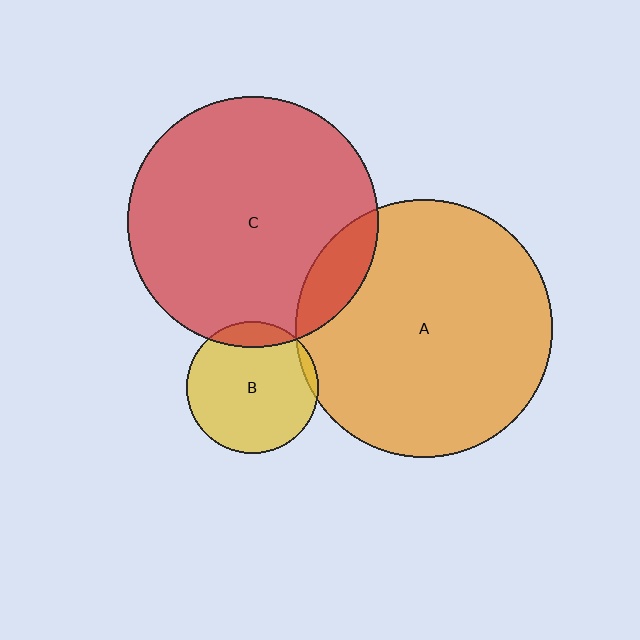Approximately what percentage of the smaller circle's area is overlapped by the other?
Approximately 5%.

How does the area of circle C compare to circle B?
Approximately 3.6 times.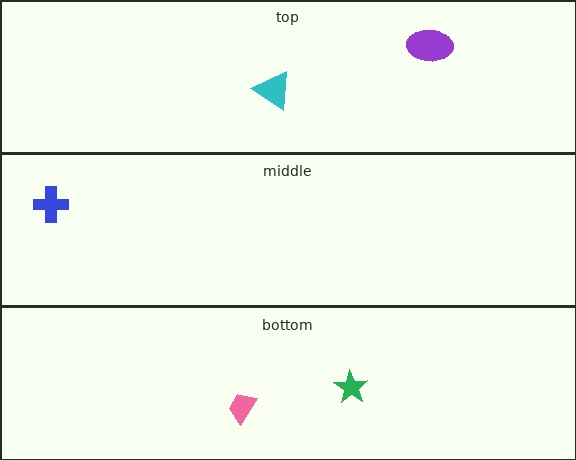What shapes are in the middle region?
The blue cross.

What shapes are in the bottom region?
The pink trapezoid, the green star.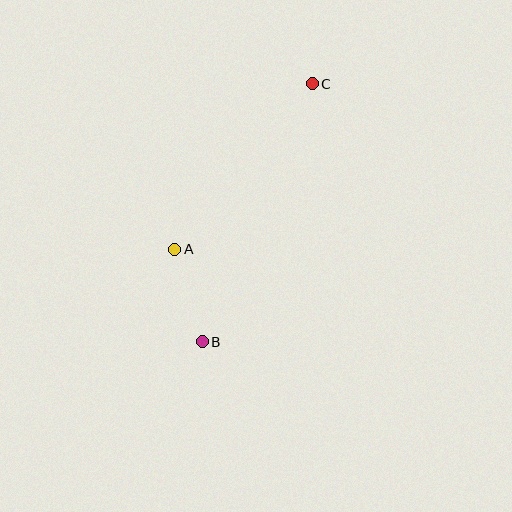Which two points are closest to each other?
Points A and B are closest to each other.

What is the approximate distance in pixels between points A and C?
The distance between A and C is approximately 215 pixels.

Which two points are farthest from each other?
Points B and C are farthest from each other.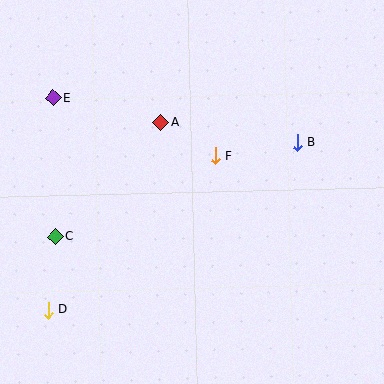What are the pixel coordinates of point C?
Point C is at (55, 237).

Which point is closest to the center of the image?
Point F at (216, 156) is closest to the center.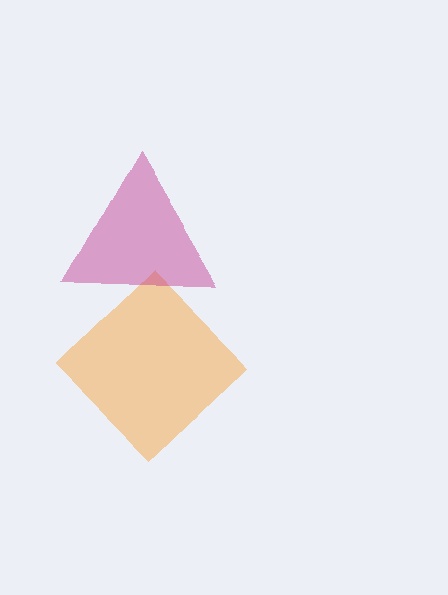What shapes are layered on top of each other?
The layered shapes are: an orange diamond, a magenta triangle.